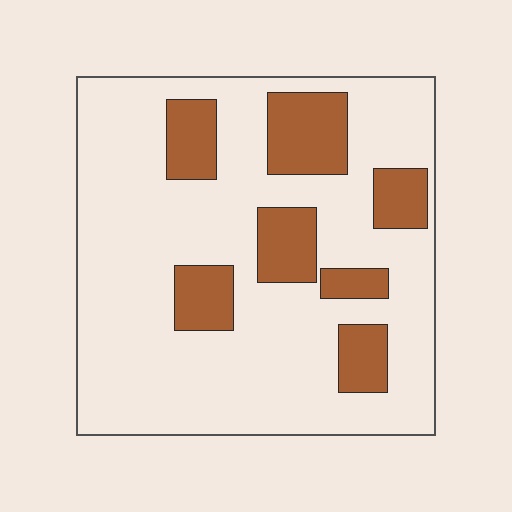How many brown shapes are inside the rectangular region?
7.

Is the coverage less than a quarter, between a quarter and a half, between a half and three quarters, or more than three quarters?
Less than a quarter.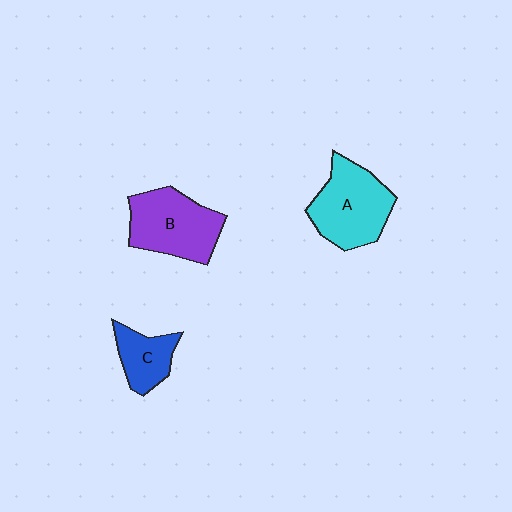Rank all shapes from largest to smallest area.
From largest to smallest: A (cyan), B (purple), C (blue).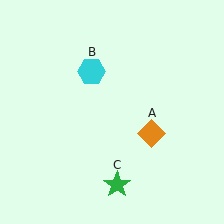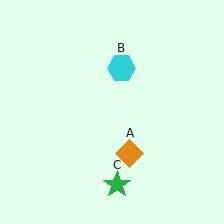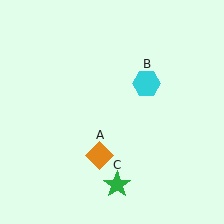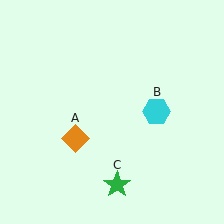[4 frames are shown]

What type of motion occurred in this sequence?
The orange diamond (object A), cyan hexagon (object B) rotated clockwise around the center of the scene.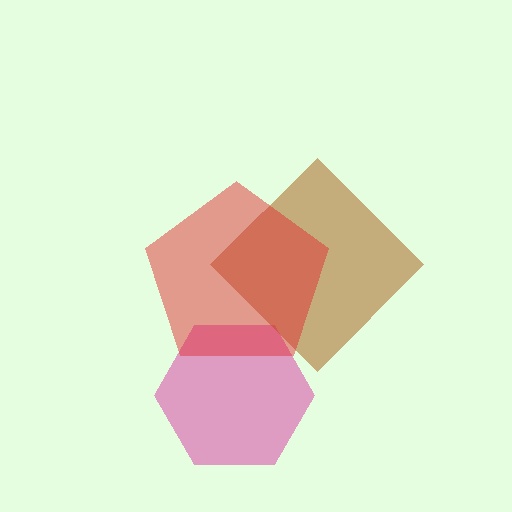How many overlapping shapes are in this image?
There are 3 overlapping shapes in the image.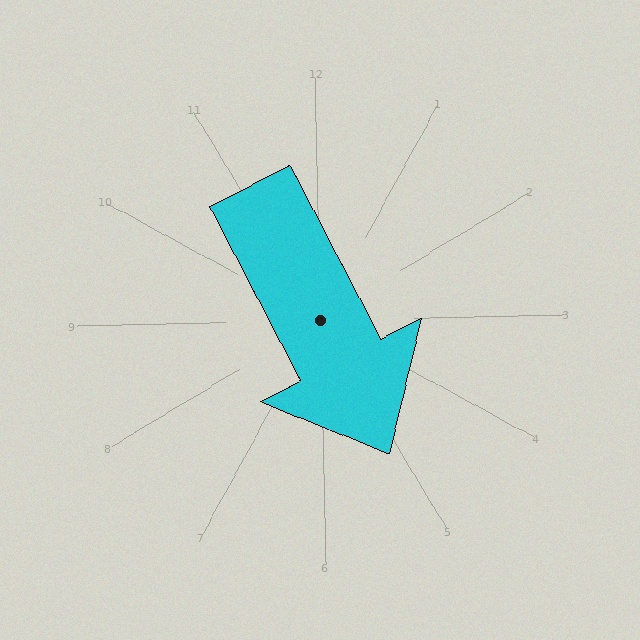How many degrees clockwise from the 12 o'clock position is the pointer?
Approximately 154 degrees.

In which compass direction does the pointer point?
Southeast.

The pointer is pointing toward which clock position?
Roughly 5 o'clock.